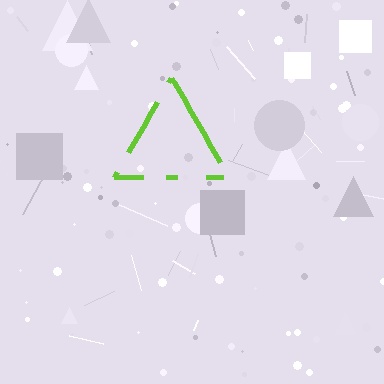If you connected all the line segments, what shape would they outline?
They would outline a triangle.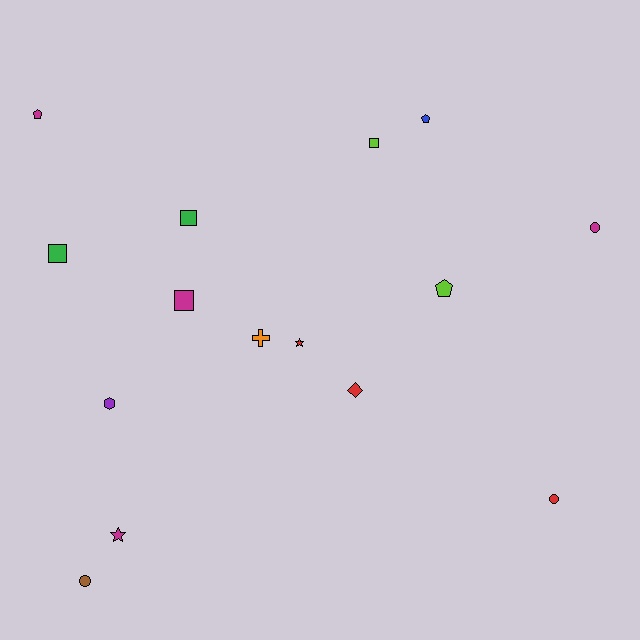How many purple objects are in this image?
There is 1 purple object.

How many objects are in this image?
There are 15 objects.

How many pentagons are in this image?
There are 3 pentagons.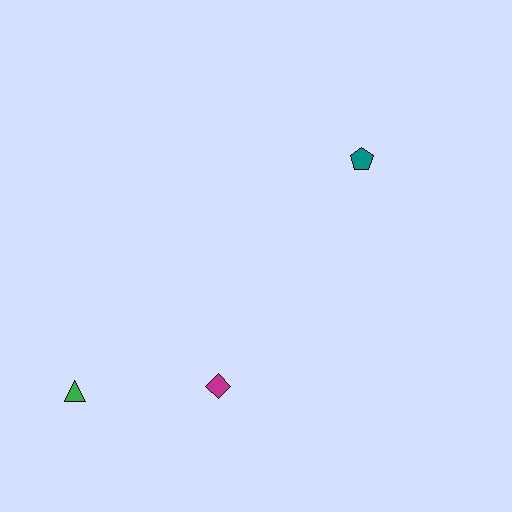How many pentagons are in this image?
There is 1 pentagon.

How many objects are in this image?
There are 3 objects.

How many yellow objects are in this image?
There are no yellow objects.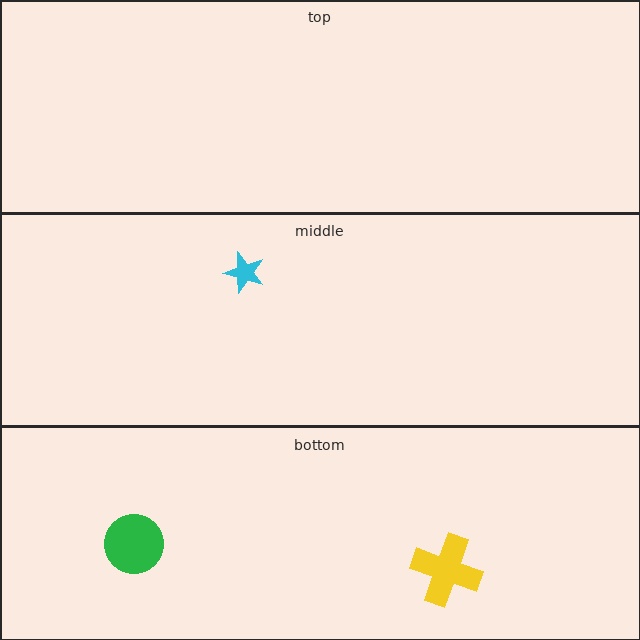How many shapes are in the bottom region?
2.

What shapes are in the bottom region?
The green circle, the yellow cross.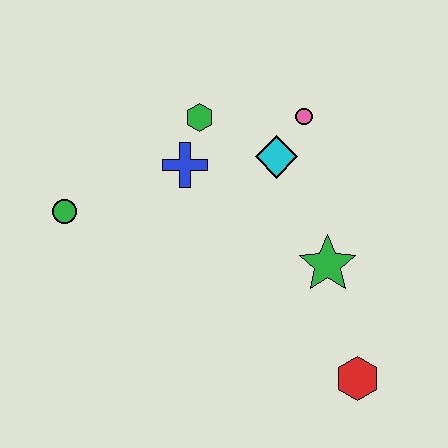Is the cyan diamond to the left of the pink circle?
Yes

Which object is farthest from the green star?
The green circle is farthest from the green star.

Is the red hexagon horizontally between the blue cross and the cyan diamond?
No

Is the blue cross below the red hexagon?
No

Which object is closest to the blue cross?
The green hexagon is closest to the blue cross.